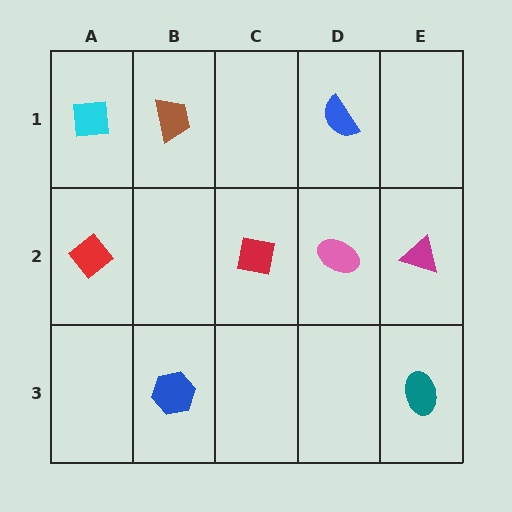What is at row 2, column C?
A red square.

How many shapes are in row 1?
3 shapes.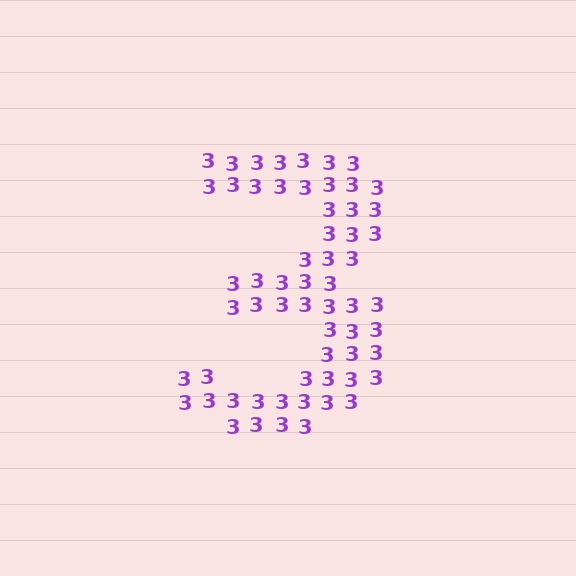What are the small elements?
The small elements are digit 3's.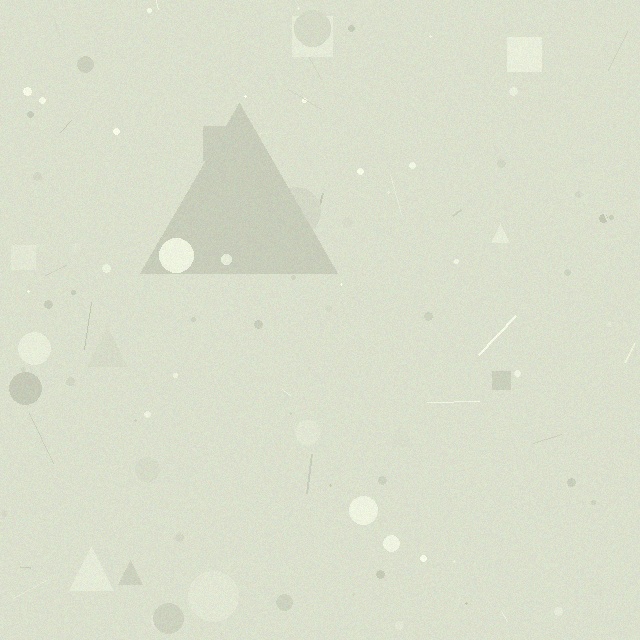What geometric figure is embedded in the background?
A triangle is embedded in the background.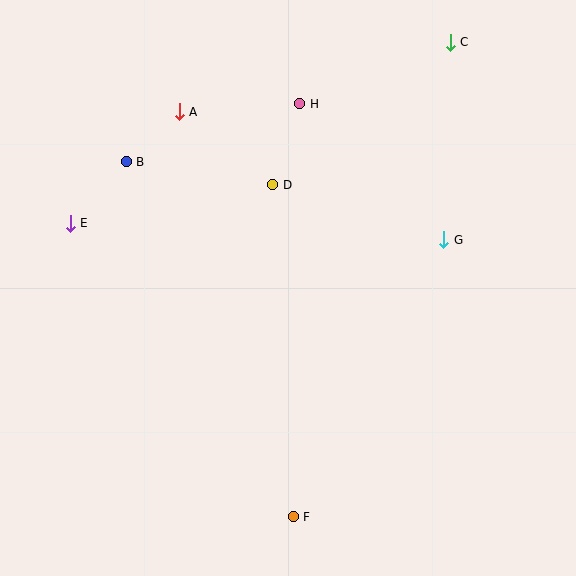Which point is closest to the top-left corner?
Point B is closest to the top-left corner.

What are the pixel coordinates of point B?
Point B is at (126, 162).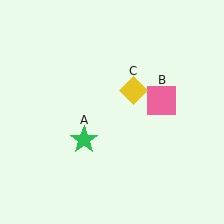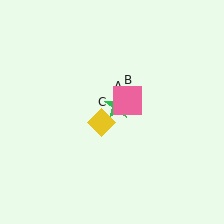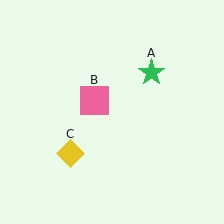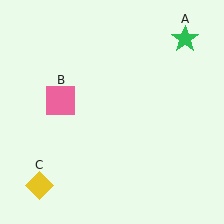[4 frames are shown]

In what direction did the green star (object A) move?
The green star (object A) moved up and to the right.